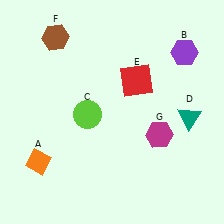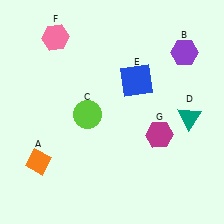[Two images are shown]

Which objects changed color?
E changed from red to blue. F changed from brown to pink.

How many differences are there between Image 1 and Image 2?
There are 2 differences between the two images.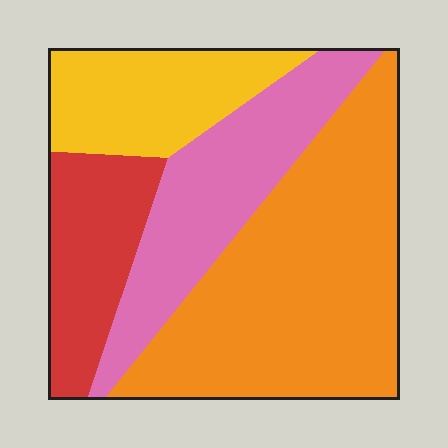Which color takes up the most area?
Orange, at roughly 45%.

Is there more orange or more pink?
Orange.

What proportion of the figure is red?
Red takes up less than a quarter of the figure.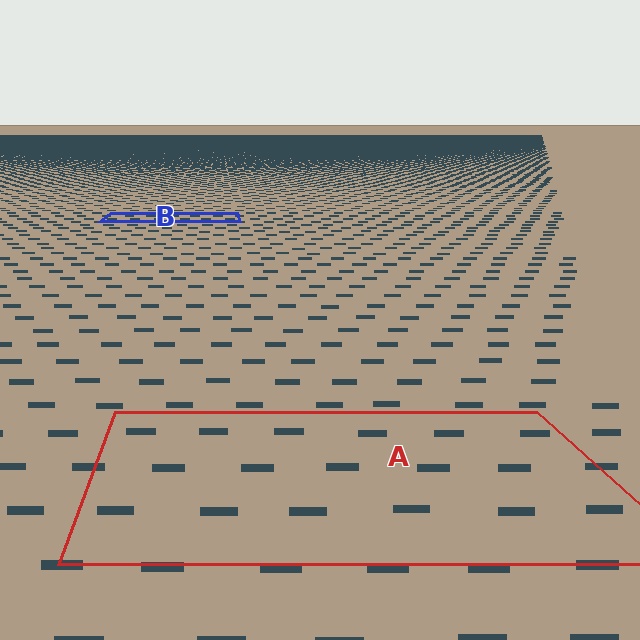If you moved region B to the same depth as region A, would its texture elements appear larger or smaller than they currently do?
They would appear larger. At a closer depth, the same texture elements are projected at a bigger on-screen size.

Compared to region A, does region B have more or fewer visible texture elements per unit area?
Region B has more texture elements per unit area — they are packed more densely because it is farther away.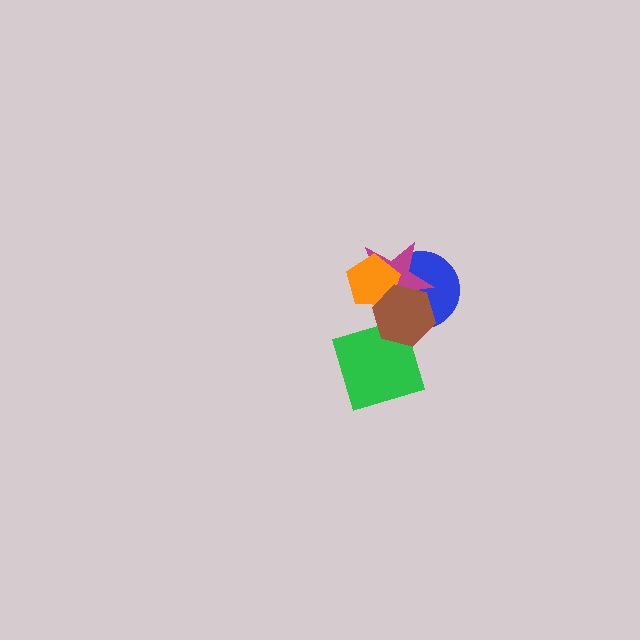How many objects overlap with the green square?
1 object overlaps with the green square.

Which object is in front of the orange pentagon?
The brown hexagon is in front of the orange pentagon.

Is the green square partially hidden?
Yes, it is partially covered by another shape.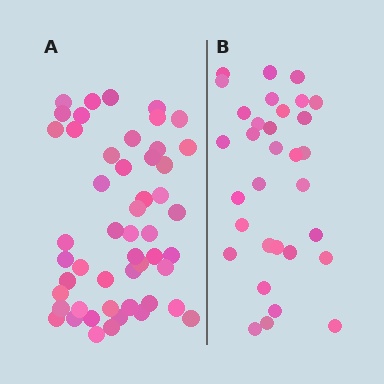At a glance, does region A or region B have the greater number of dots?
Region A (the left region) has more dots.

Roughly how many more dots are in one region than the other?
Region A has approximately 20 more dots than region B.